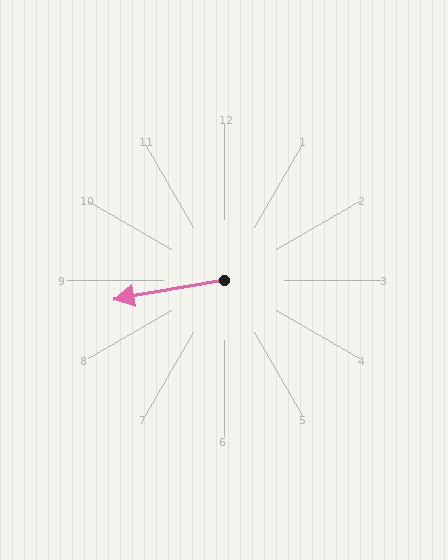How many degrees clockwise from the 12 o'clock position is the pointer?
Approximately 260 degrees.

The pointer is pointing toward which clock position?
Roughly 9 o'clock.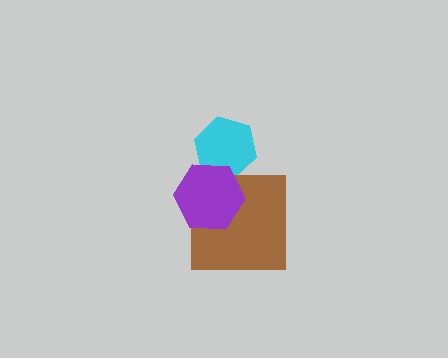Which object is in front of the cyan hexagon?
The purple hexagon is in front of the cyan hexagon.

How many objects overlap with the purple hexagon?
2 objects overlap with the purple hexagon.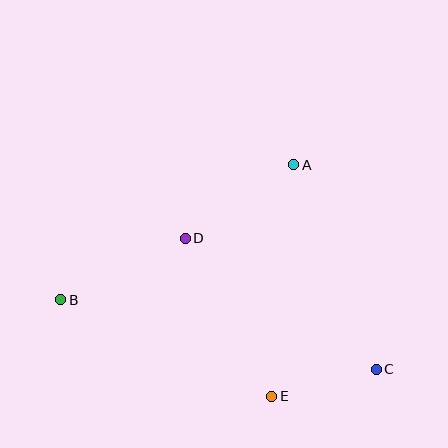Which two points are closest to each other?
Points C and E are closest to each other.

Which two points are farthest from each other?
Points B and C are farthest from each other.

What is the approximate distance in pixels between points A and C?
The distance between A and C is approximately 220 pixels.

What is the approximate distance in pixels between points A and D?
The distance between A and D is approximately 131 pixels.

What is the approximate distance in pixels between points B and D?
The distance between B and D is approximately 139 pixels.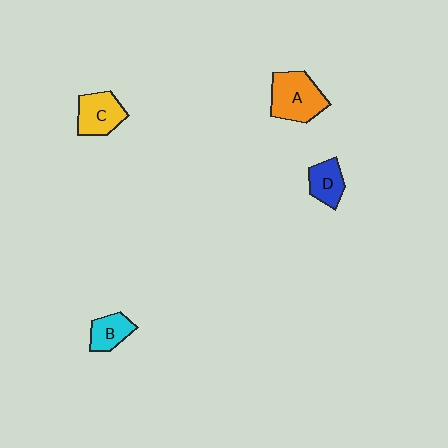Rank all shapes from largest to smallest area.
From largest to smallest: A (orange), C (yellow), D (blue), B (cyan).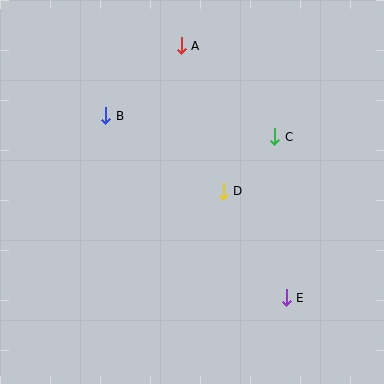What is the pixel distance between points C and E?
The distance between C and E is 161 pixels.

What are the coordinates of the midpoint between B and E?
The midpoint between B and E is at (196, 207).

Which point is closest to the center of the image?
Point D at (223, 191) is closest to the center.